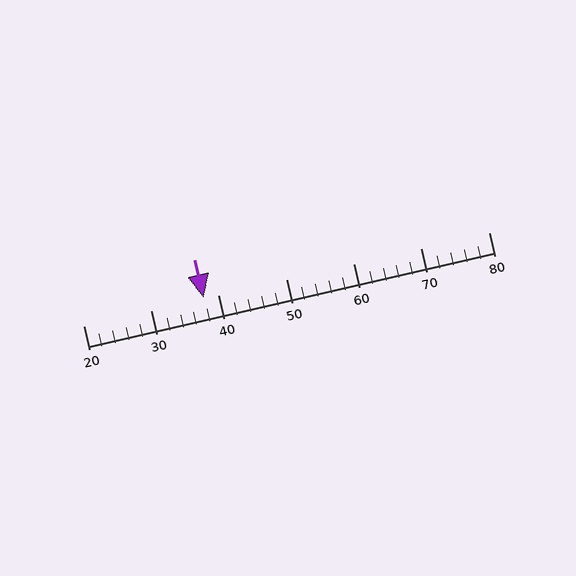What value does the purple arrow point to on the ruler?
The purple arrow points to approximately 38.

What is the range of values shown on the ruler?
The ruler shows values from 20 to 80.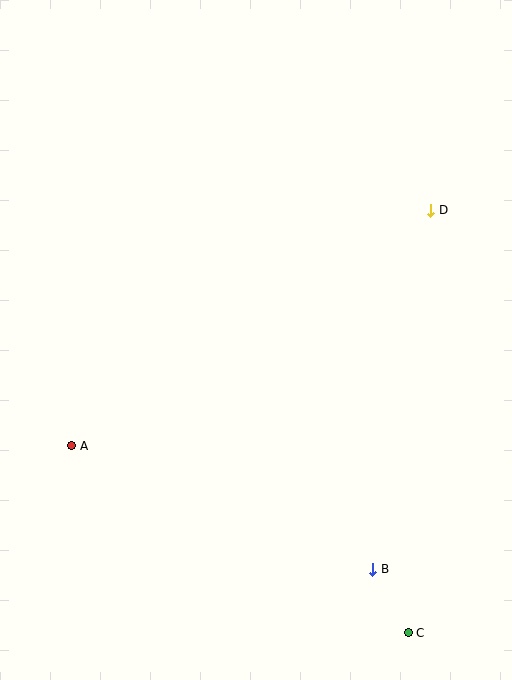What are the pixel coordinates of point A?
Point A is at (72, 446).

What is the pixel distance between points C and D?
The distance between C and D is 423 pixels.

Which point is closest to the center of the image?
Point A at (72, 446) is closest to the center.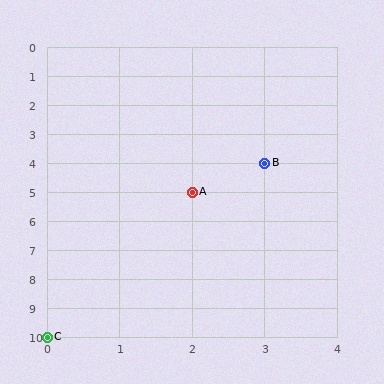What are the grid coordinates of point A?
Point A is at grid coordinates (2, 5).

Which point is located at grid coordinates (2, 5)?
Point A is at (2, 5).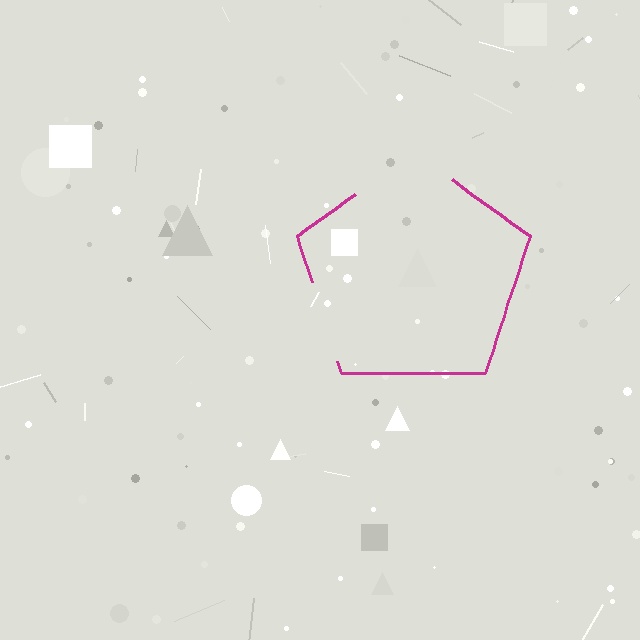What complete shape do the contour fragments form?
The contour fragments form a pentagon.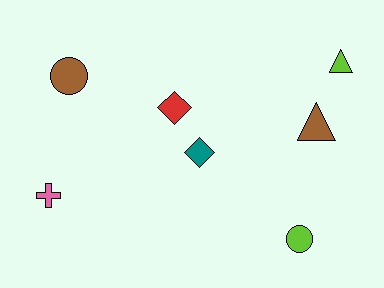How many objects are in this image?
There are 7 objects.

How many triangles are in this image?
There are 2 triangles.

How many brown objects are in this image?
There are 2 brown objects.